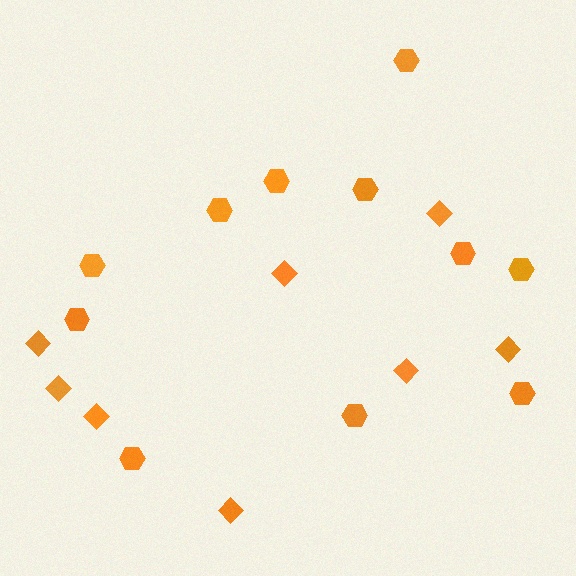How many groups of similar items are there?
There are 2 groups: one group of diamonds (8) and one group of hexagons (11).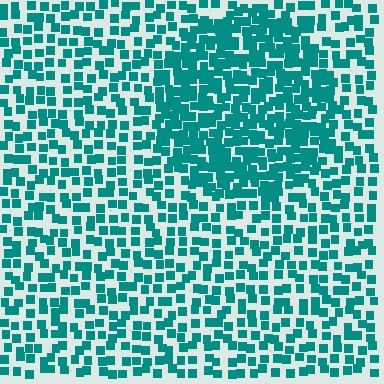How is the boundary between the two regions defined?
The boundary is defined by a change in element density (approximately 1.9x ratio). All elements are the same color, size, and shape.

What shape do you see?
I see a circle.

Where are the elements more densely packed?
The elements are more densely packed inside the circle boundary.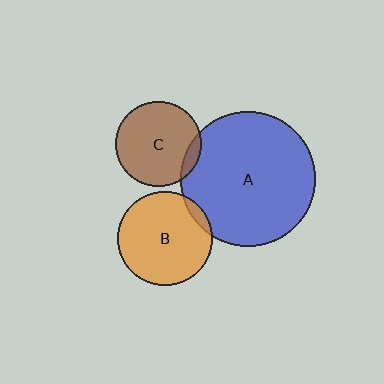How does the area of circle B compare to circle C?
Approximately 1.2 times.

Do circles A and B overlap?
Yes.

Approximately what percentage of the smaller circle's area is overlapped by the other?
Approximately 5%.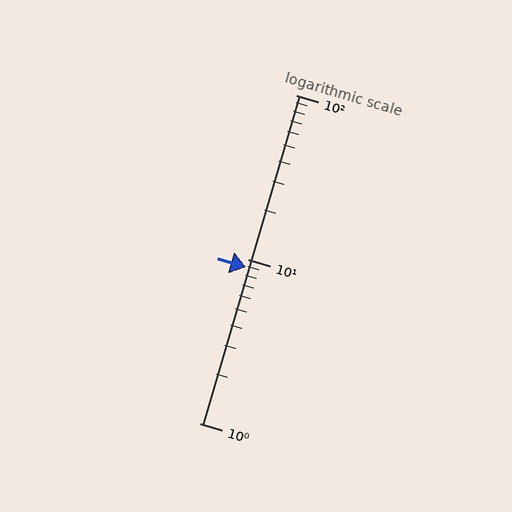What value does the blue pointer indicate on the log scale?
The pointer indicates approximately 8.9.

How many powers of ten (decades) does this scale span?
The scale spans 2 decades, from 1 to 100.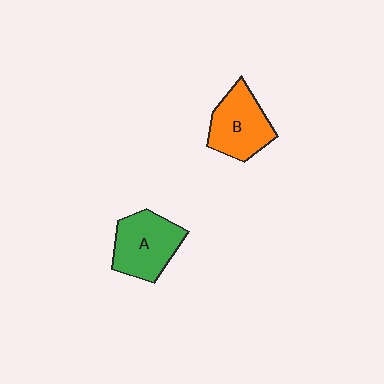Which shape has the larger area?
Shape A (green).